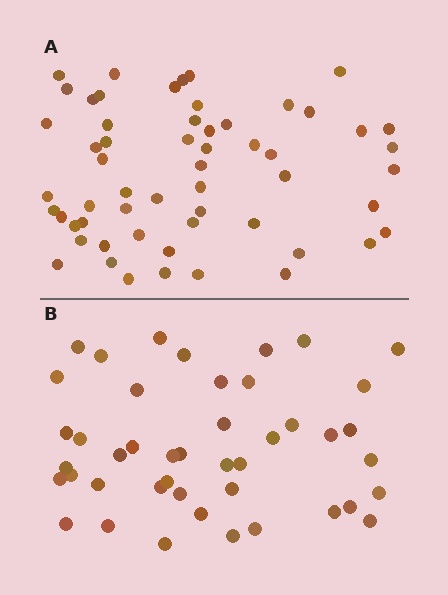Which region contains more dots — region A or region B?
Region A (the top region) has more dots.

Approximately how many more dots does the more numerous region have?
Region A has approximately 15 more dots than region B.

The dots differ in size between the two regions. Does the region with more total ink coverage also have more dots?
No. Region B has more total ink coverage because its dots are larger, but region A actually contains more individual dots. Total area can be misleading — the number of items is what matters here.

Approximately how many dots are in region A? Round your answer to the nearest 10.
About 60 dots. (The exact count is 57, which rounds to 60.)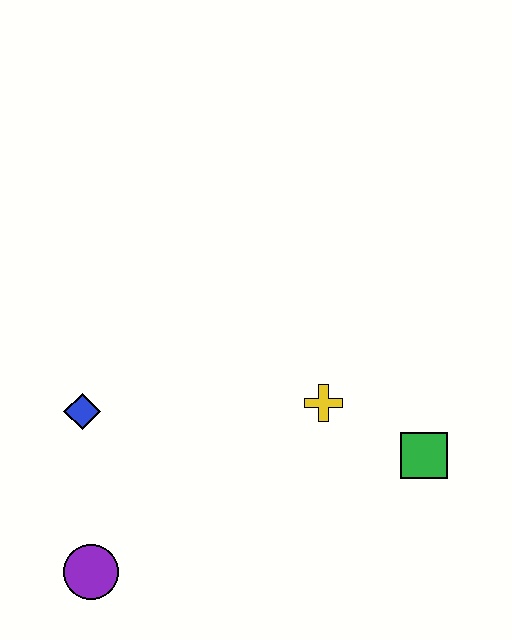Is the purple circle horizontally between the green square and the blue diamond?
Yes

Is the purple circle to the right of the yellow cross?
No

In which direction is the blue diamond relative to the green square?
The blue diamond is to the left of the green square.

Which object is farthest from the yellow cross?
The purple circle is farthest from the yellow cross.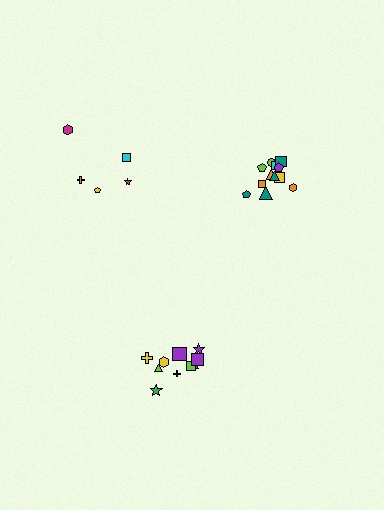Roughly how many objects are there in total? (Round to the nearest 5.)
Roughly 25 objects in total.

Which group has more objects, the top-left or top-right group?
The top-right group.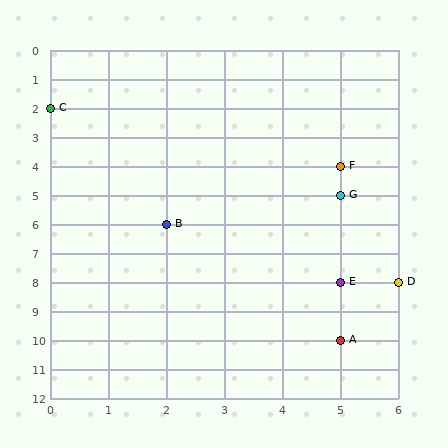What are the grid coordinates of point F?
Point F is at grid coordinates (5, 4).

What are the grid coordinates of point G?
Point G is at grid coordinates (5, 5).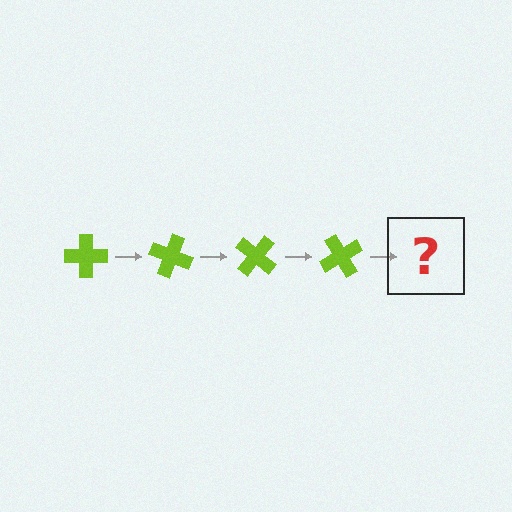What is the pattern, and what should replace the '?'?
The pattern is that the cross rotates 20 degrees each step. The '?' should be a lime cross rotated 80 degrees.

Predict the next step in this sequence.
The next step is a lime cross rotated 80 degrees.